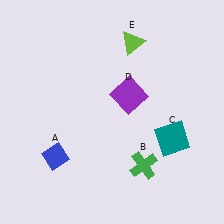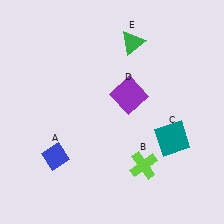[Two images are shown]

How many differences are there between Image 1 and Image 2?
There are 2 differences between the two images.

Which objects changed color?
B changed from green to lime. E changed from lime to green.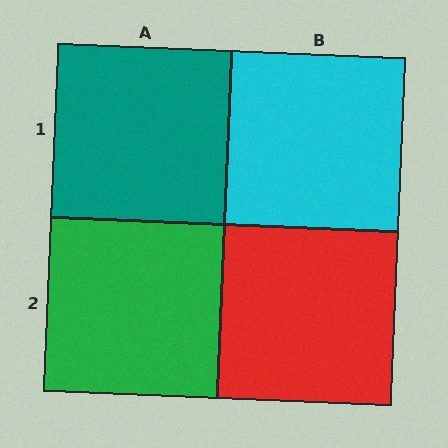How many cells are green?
1 cell is green.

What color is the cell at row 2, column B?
Red.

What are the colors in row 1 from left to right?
Teal, cyan.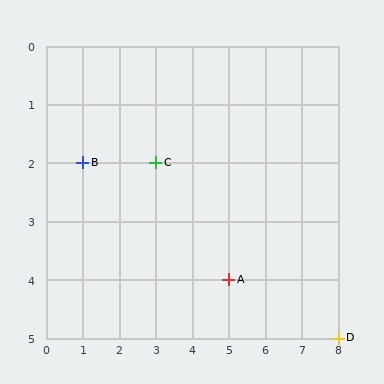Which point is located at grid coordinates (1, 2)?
Point B is at (1, 2).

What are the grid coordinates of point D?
Point D is at grid coordinates (8, 5).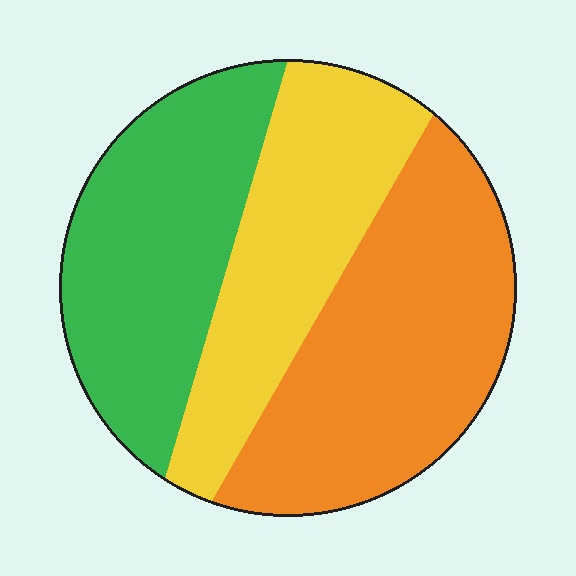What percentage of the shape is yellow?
Yellow takes up between a quarter and a half of the shape.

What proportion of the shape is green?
Green covers 32% of the shape.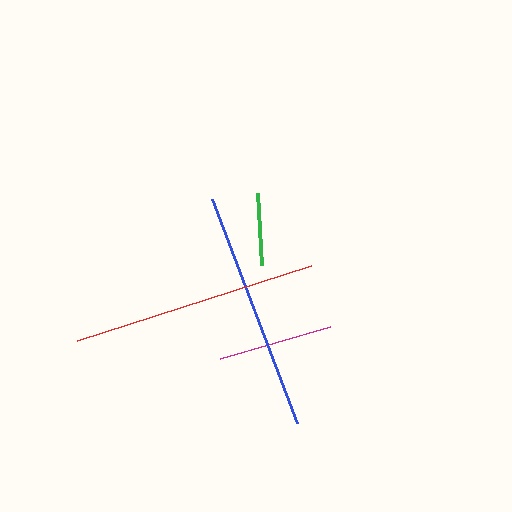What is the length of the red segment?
The red segment is approximately 246 pixels long.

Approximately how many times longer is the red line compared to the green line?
The red line is approximately 3.4 times the length of the green line.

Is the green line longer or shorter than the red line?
The red line is longer than the green line.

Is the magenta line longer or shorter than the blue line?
The blue line is longer than the magenta line.